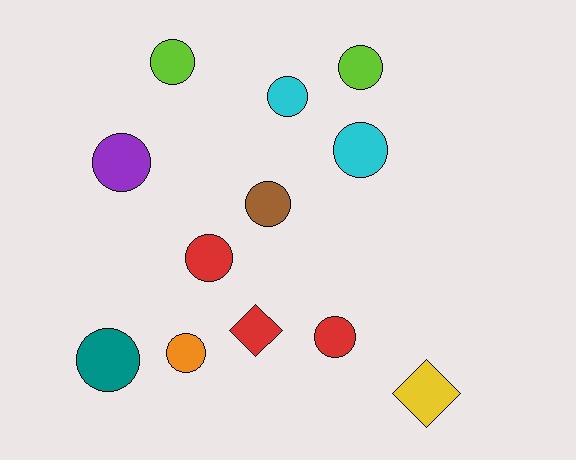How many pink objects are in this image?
There are no pink objects.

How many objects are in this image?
There are 12 objects.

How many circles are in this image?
There are 10 circles.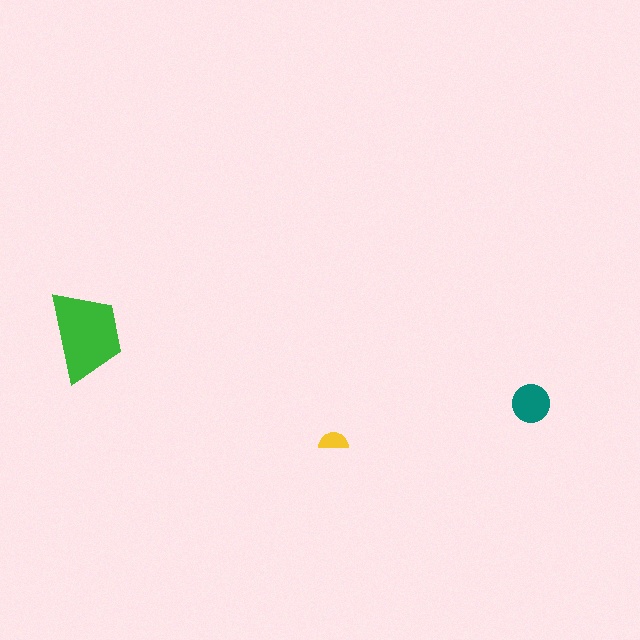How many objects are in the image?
There are 3 objects in the image.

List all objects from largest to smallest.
The green trapezoid, the teal circle, the yellow semicircle.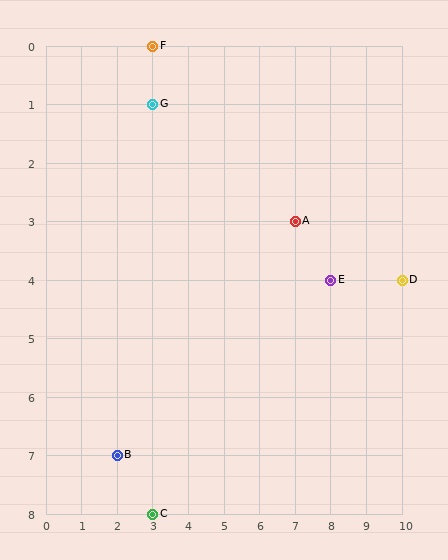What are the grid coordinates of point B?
Point B is at grid coordinates (2, 7).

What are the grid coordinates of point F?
Point F is at grid coordinates (3, 0).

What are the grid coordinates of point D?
Point D is at grid coordinates (10, 4).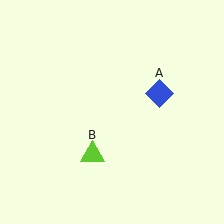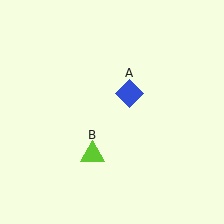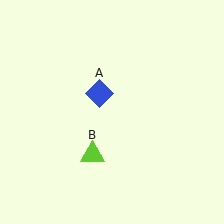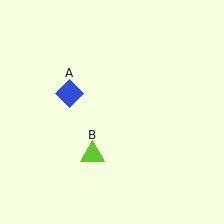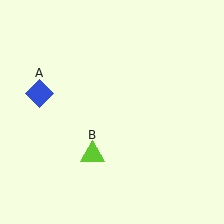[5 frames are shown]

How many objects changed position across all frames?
1 object changed position: blue diamond (object A).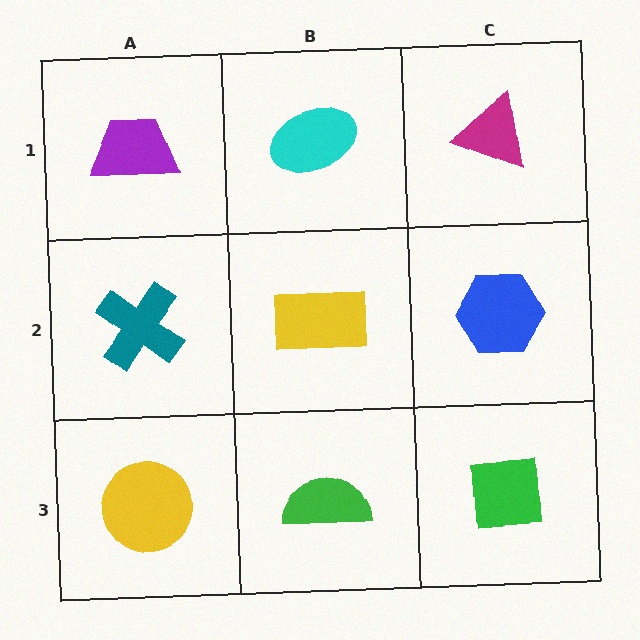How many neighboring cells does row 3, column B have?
3.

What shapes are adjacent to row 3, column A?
A teal cross (row 2, column A), a green semicircle (row 3, column B).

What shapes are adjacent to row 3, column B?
A yellow rectangle (row 2, column B), a yellow circle (row 3, column A), a green square (row 3, column C).